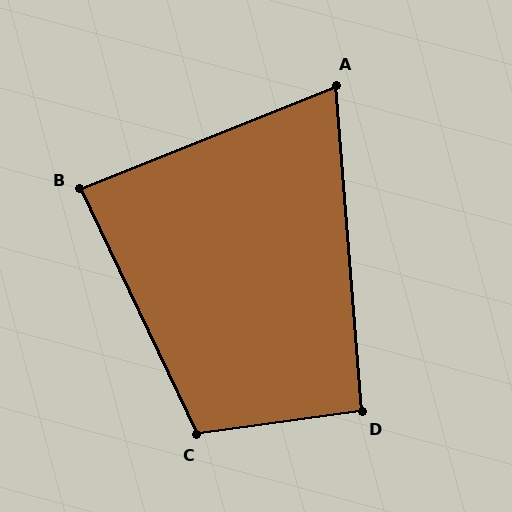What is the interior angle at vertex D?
Approximately 93 degrees (approximately right).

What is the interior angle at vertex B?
Approximately 87 degrees (approximately right).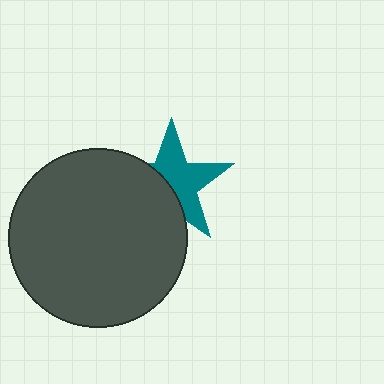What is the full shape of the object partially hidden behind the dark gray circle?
The partially hidden object is a teal star.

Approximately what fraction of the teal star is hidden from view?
Roughly 43% of the teal star is hidden behind the dark gray circle.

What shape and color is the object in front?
The object in front is a dark gray circle.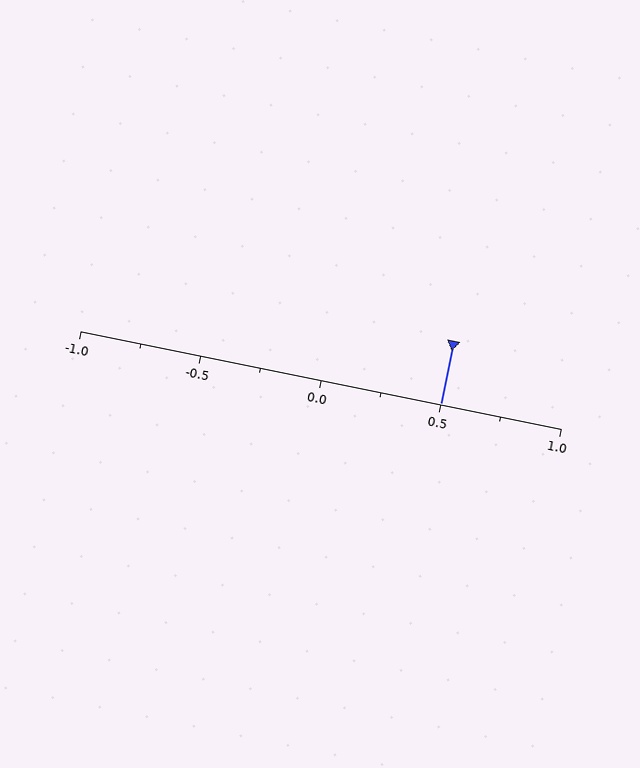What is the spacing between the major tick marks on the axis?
The major ticks are spaced 0.5 apart.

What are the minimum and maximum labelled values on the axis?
The axis runs from -1.0 to 1.0.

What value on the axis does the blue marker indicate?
The marker indicates approximately 0.5.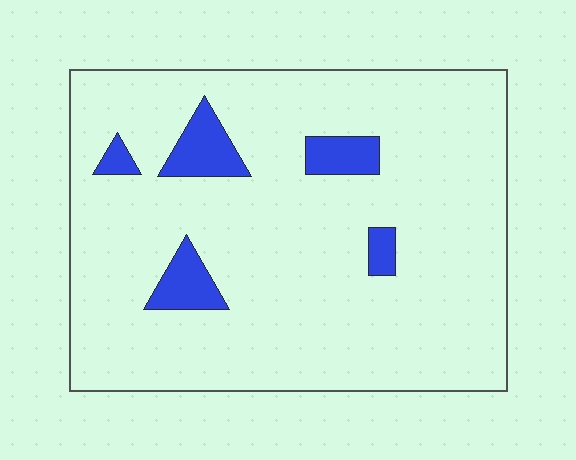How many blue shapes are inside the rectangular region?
5.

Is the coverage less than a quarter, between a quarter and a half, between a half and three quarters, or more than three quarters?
Less than a quarter.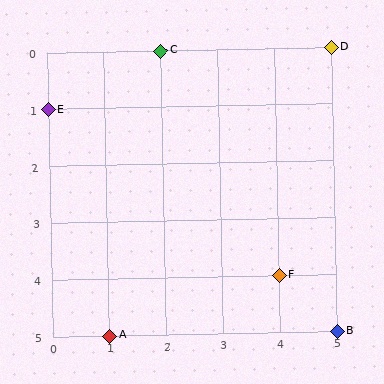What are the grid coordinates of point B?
Point B is at grid coordinates (5, 5).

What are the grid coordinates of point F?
Point F is at grid coordinates (4, 4).